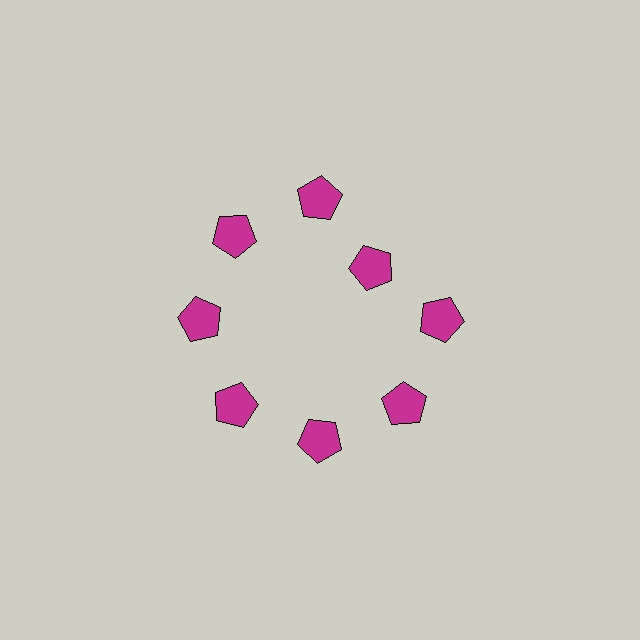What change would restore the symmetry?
The symmetry would be restored by moving it outward, back onto the ring so that all 8 pentagons sit at equal angles and equal distance from the center.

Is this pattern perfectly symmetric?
No. The 8 magenta pentagons are arranged in a ring, but one element near the 2 o'clock position is pulled inward toward the center, breaking the 8-fold rotational symmetry.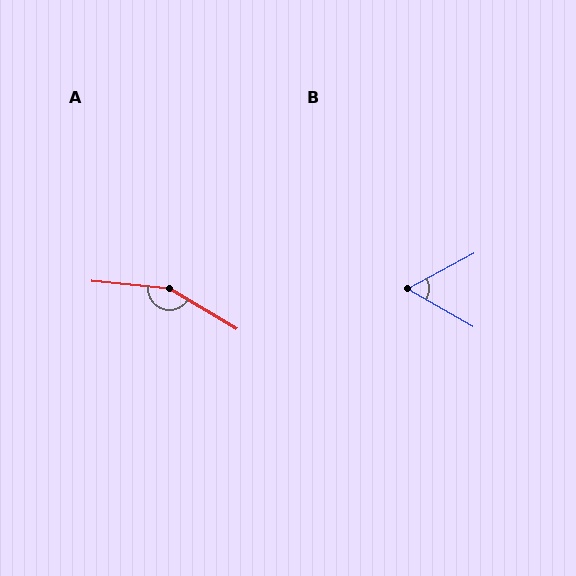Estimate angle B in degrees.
Approximately 58 degrees.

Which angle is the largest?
A, at approximately 155 degrees.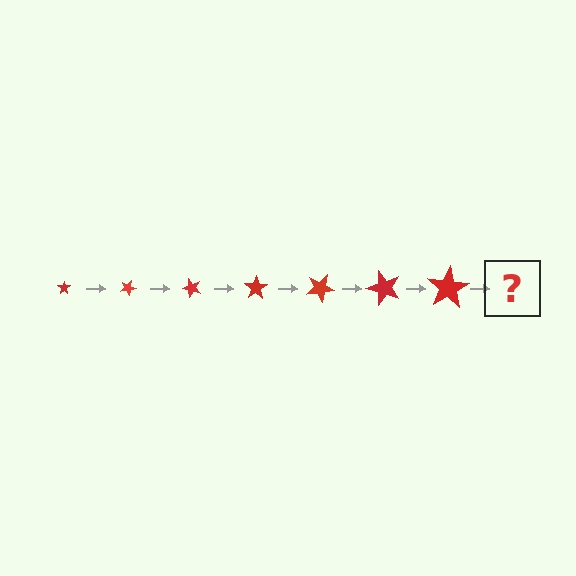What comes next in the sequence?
The next element should be a star, larger than the previous one and rotated 175 degrees from the start.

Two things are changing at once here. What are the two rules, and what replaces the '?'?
The two rules are that the star grows larger each step and it rotates 25 degrees each step. The '?' should be a star, larger than the previous one and rotated 175 degrees from the start.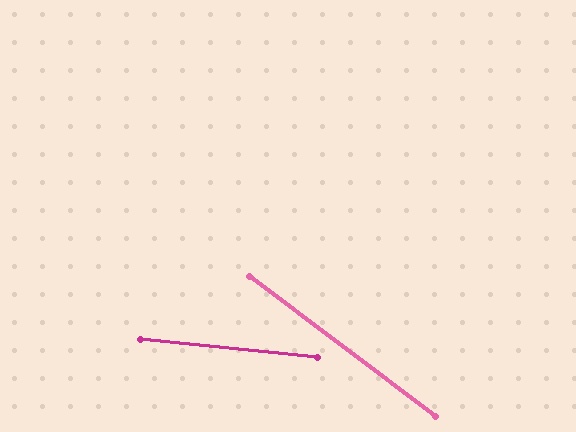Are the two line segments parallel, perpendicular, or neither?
Neither parallel nor perpendicular — they differ by about 31°.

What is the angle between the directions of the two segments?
Approximately 31 degrees.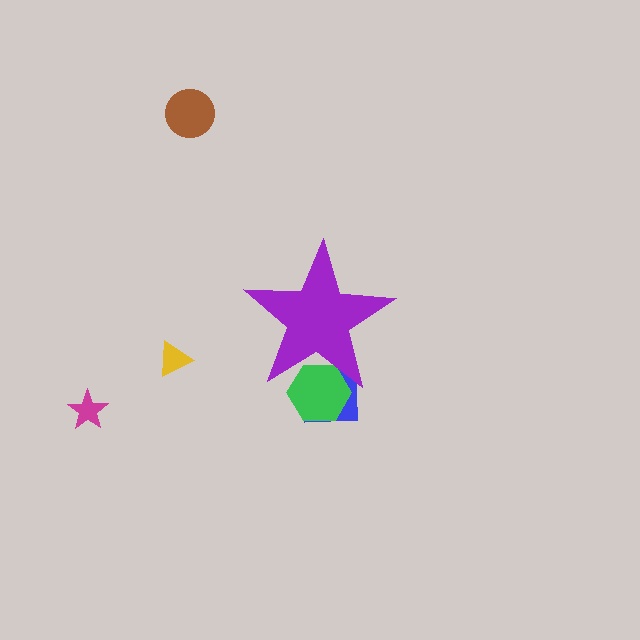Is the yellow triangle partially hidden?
No, the yellow triangle is fully visible.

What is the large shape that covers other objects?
A purple star.